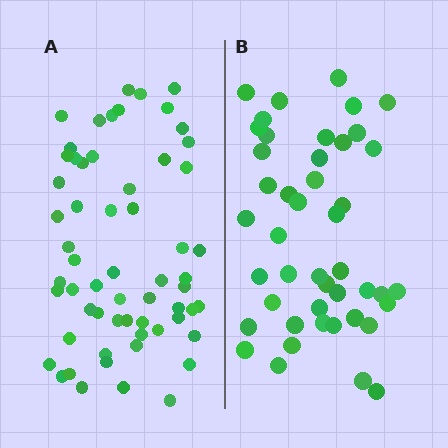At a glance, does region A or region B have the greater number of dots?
Region A (the left region) has more dots.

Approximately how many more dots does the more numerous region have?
Region A has approximately 15 more dots than region B.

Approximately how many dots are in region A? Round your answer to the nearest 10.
About 60 dots.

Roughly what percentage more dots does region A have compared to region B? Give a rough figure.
About 35% more.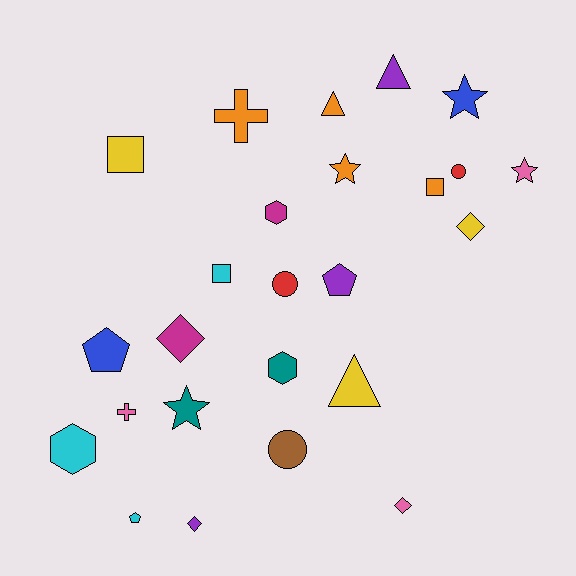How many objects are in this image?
There are 25 objects.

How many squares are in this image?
There are 3 squares.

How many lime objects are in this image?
There are no lime objects.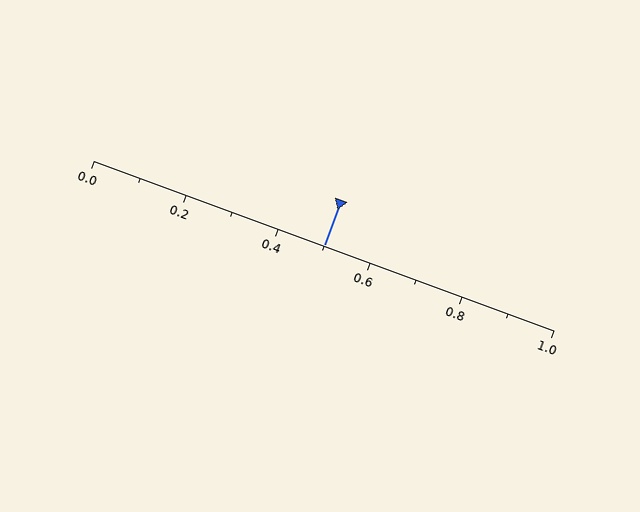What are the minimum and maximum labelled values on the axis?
The axis runs from 0.0 to 1.0.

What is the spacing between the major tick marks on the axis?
The major ticks are spaced 0.2 apart.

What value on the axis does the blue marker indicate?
The marker indicates approximately 0.5.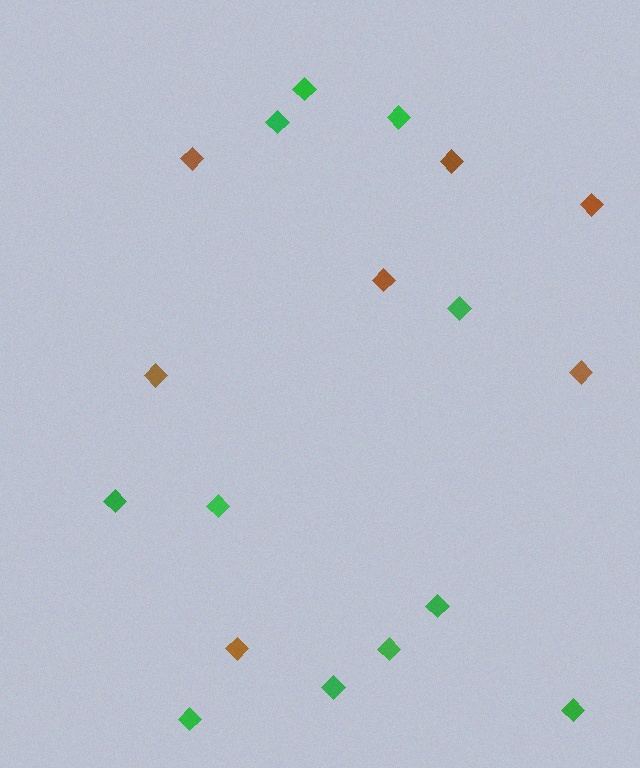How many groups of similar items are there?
There are 2 groups: one group of green diamonds (11) and one group of brown diamonds (7).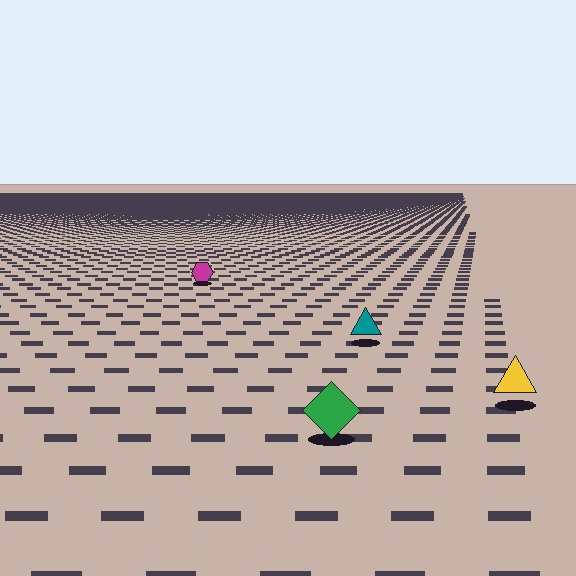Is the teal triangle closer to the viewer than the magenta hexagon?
Yes. The teal triangle is closer — you can tell from the texture gradient: the ground texture is coarser near it.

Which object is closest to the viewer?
The green diamond is closest. The texture marks near it are larger and more spread out.